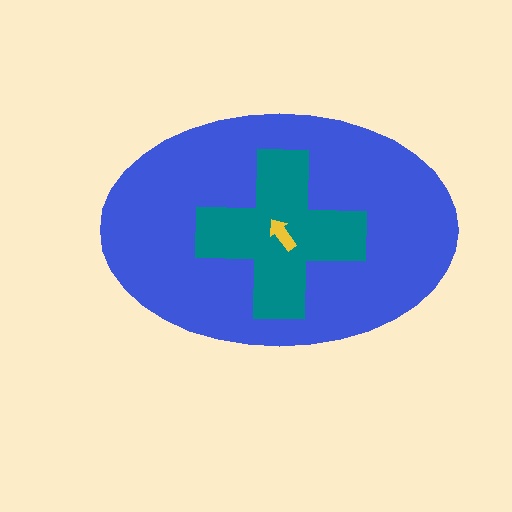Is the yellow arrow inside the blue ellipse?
Yes.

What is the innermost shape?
The yellow arrow.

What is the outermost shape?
The blue ellipse.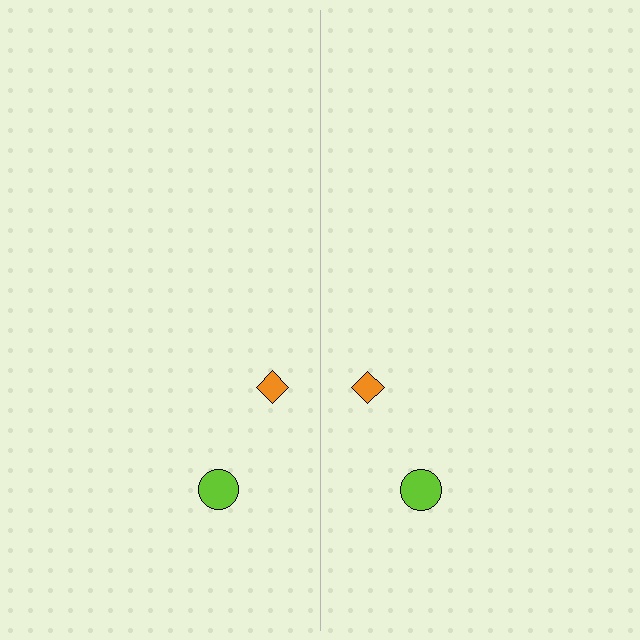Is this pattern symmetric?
Yes, this pattern has bilateral (reflection) symmetry.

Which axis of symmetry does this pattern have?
The pattern has a vertical axis of symmetry running through the center of the image.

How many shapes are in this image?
There are 4 shapes in this image.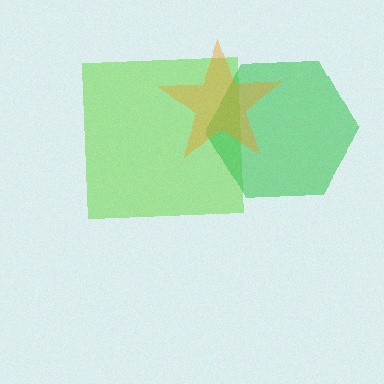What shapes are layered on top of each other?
The layered shapes are: a lime square, a green hexagon, an orange star.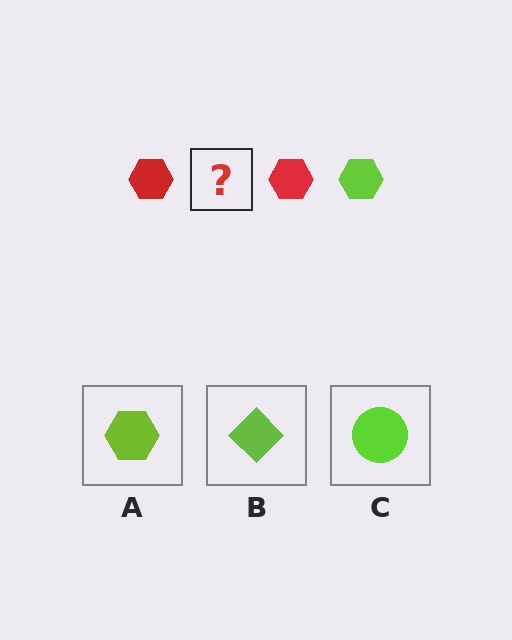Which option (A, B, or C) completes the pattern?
A.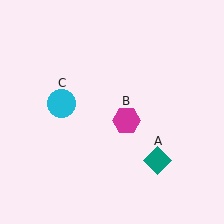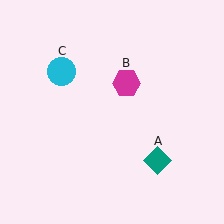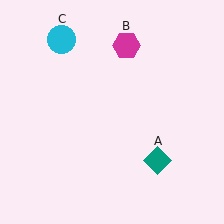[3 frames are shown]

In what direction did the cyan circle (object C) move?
The cyan circle (object C) moved up.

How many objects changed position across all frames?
2 objects changed position: magenta hexagon (object B), cyan circle (object C).